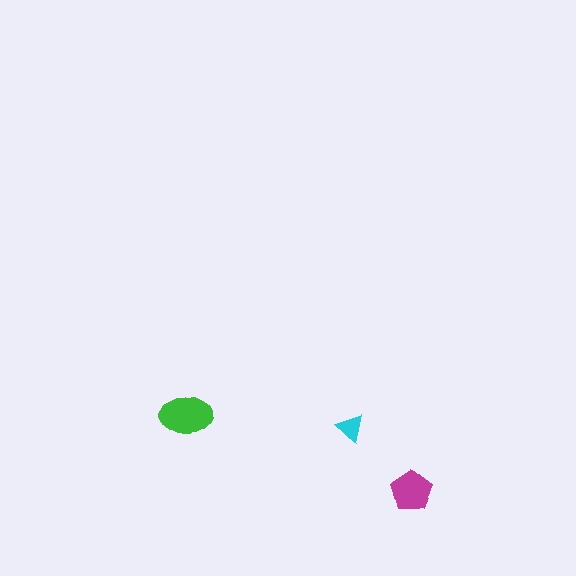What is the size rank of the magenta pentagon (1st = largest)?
2nd.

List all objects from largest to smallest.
The green ellipse, the magenta pentagon, the cyan triangle.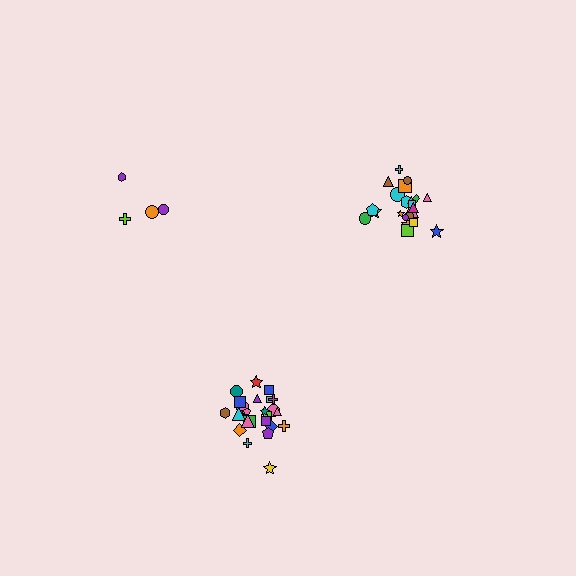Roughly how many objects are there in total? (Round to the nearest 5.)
Roughly 50 objects in total.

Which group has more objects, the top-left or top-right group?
The top-right group.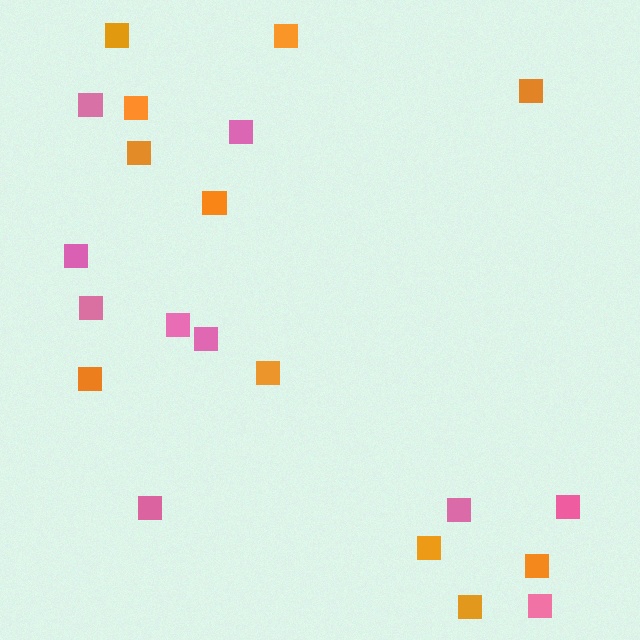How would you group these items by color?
There are 2 groups: one group of orange squares (11) and one group of pink squares (10).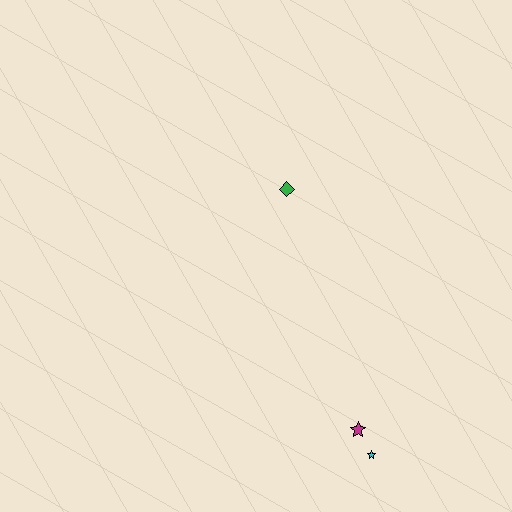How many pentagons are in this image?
There are no pentagons.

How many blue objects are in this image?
There are no blue objects.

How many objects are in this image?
There are 3 objects.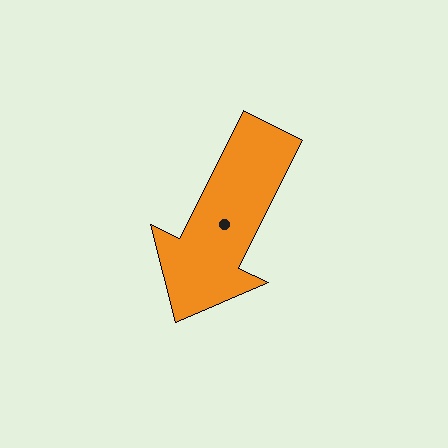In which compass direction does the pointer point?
Southwest.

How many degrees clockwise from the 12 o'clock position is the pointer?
Approximately 206 degrees.